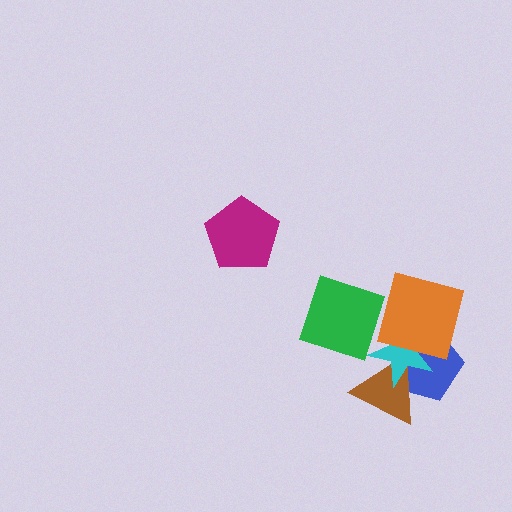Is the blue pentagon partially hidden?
Yes, it is partially covered by another shape.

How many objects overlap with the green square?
0 objects overlap with the green square.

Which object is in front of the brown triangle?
The cyan star is in front of the brown triangle.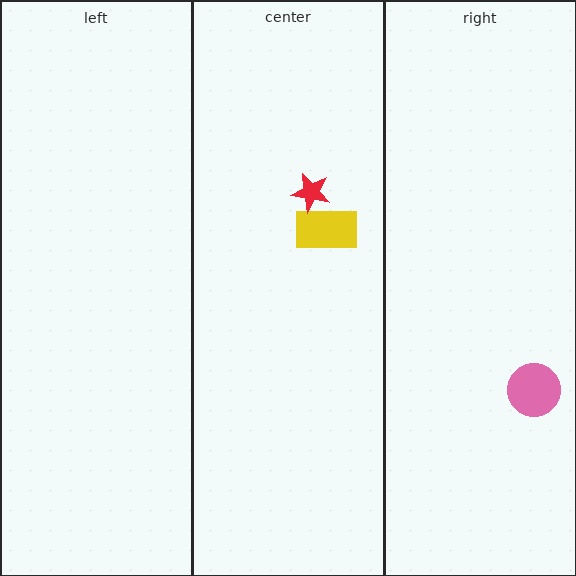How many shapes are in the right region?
1.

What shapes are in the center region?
The yellow rectangle, the red star.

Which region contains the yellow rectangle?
The center region.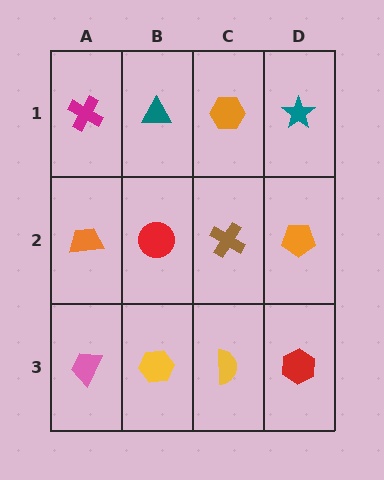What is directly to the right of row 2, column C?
An orange pentagon.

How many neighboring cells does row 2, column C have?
4.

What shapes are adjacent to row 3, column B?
A red circle (row 2, column B), a pink trapezoid (row 3, column A), a yellow semicircle (row 3, column C).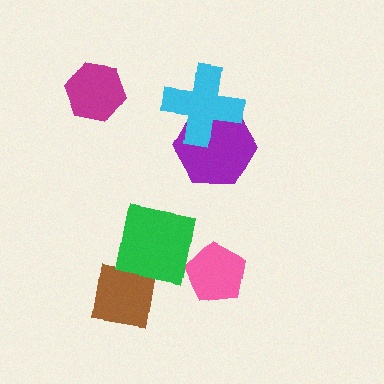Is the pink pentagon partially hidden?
Yes, it is partially covered by another shape.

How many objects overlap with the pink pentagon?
1 object overlaps with the pink pentagon.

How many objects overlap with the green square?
2 objects overlap with the green square.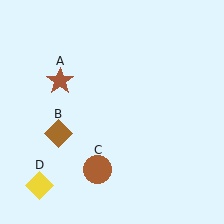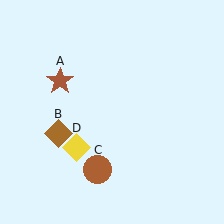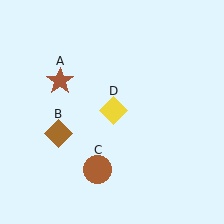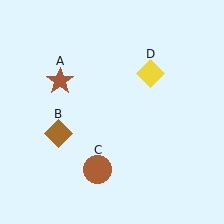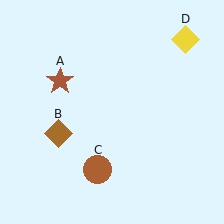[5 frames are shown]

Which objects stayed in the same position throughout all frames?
Brown star (object A) and brown diamond (object B) and brown circle (object C) remained stationary.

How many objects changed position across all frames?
1 object changed position: yellow diamond (object D).